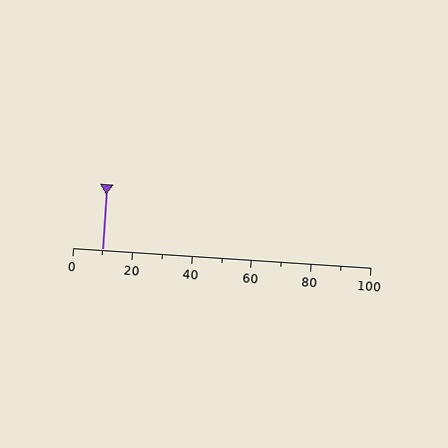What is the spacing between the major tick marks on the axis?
The major ticks are spaced 20 apart.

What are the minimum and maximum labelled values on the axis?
The axis runs from 0 to 100.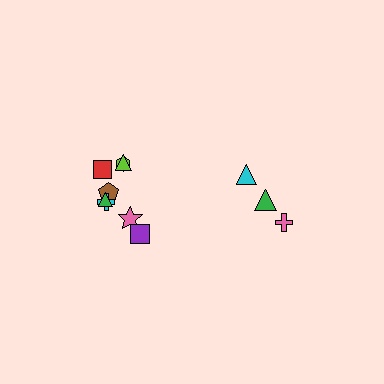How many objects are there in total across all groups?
There are 11 objects.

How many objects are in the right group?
There are 3 objects.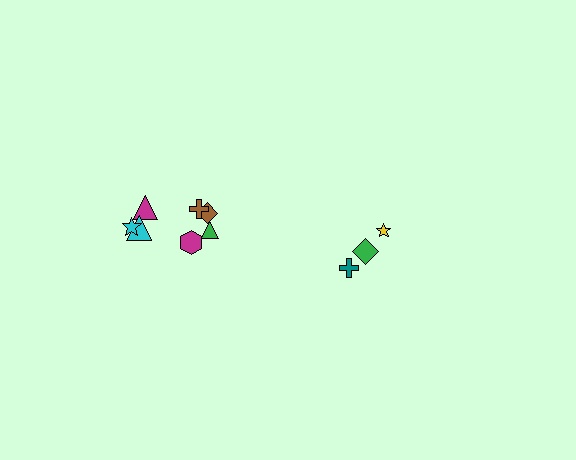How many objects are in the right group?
There are 3 objects.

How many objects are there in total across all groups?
There are 10 objects.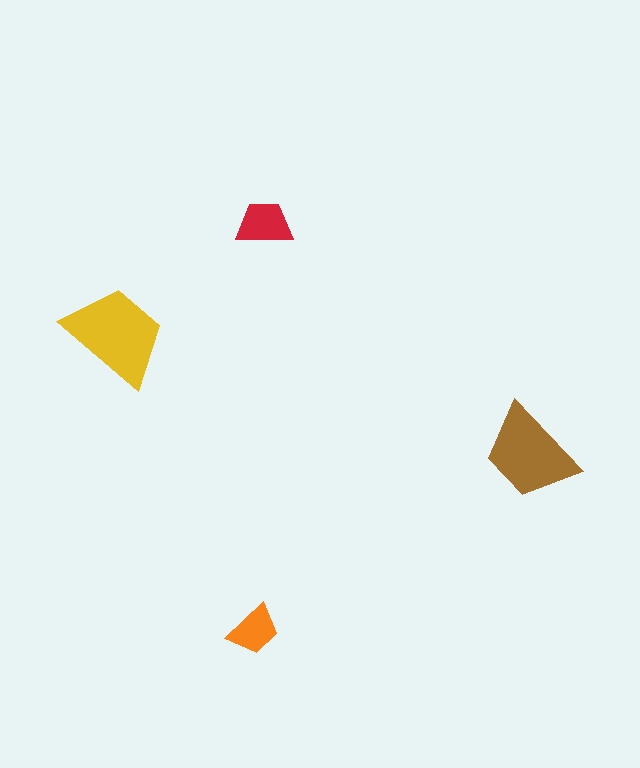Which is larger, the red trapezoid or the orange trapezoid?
The red one.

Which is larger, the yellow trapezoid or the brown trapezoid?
The yellow one.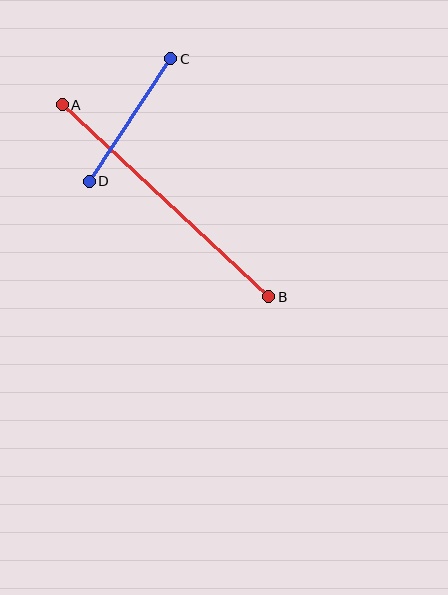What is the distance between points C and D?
The distance is approximately 147 pixels.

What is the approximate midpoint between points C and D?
The midpoint is at approximately (130, 120) pixels.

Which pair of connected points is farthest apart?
Points A and B are farthest apart.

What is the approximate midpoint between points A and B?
The midpoint is at approximately (166, 201) pixels.